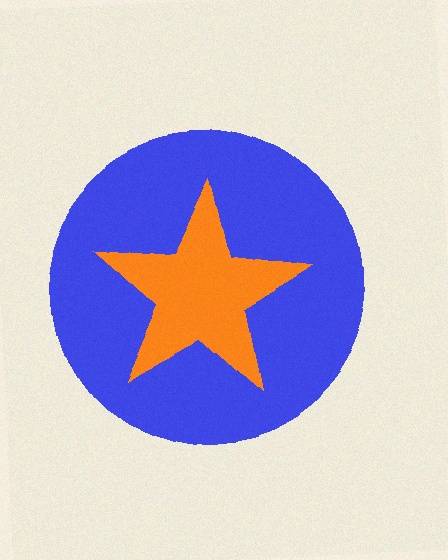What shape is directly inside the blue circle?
The orange star.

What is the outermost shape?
The blue circle.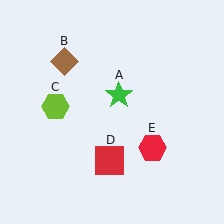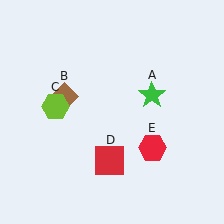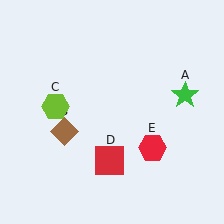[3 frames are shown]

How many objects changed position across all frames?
2 objects changed position: green star (object A), brown diamond (object B).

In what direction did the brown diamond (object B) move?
The brown diamond (object B) moved down.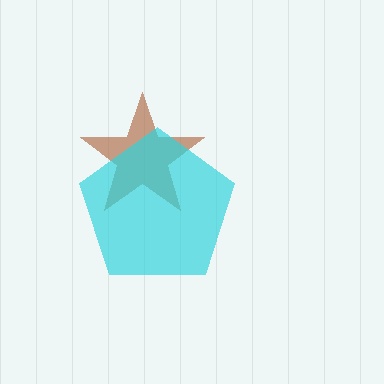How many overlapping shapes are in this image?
There are 2 overlapping shapes in the image.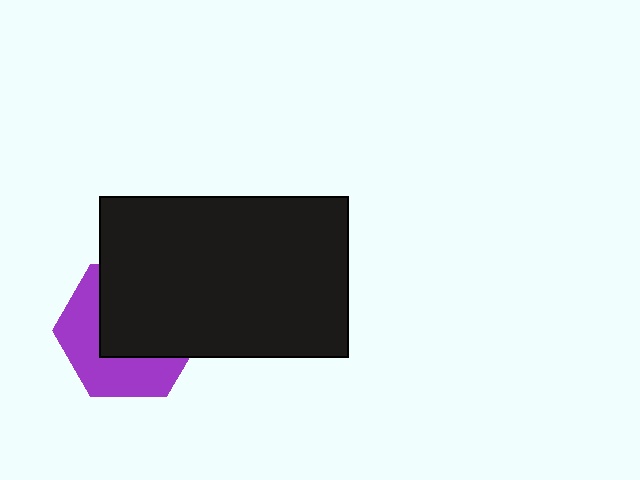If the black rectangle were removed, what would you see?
You would see the complete purple hexagon.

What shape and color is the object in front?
The object in front is a black rectangle.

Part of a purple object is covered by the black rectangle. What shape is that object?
It is a hexagon.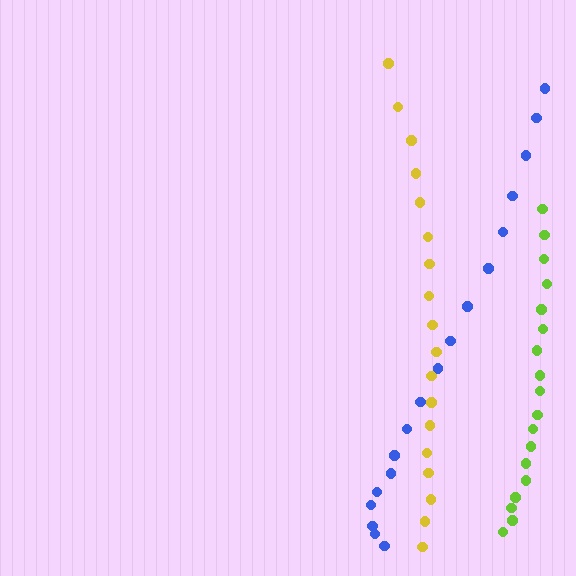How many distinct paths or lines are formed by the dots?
There are 3 distinct paths.